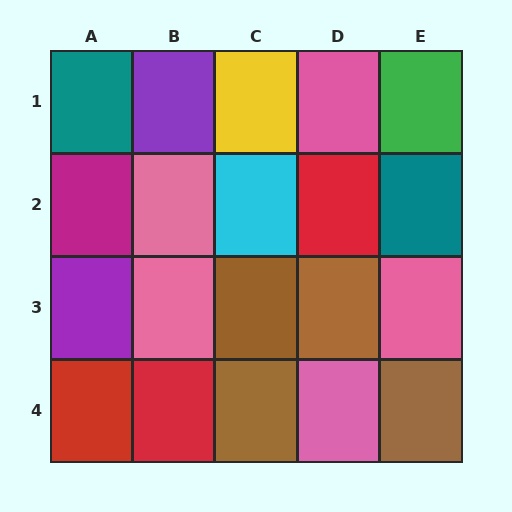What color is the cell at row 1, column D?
Pink.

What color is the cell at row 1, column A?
Teal.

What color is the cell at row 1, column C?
Yellow.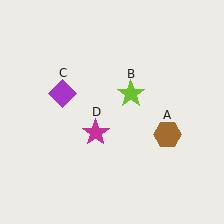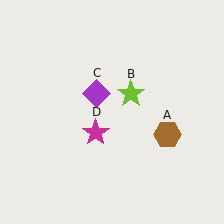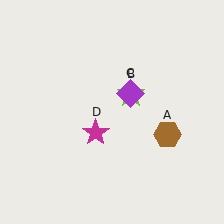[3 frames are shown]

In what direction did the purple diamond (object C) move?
The purple diamond (object C) moved right.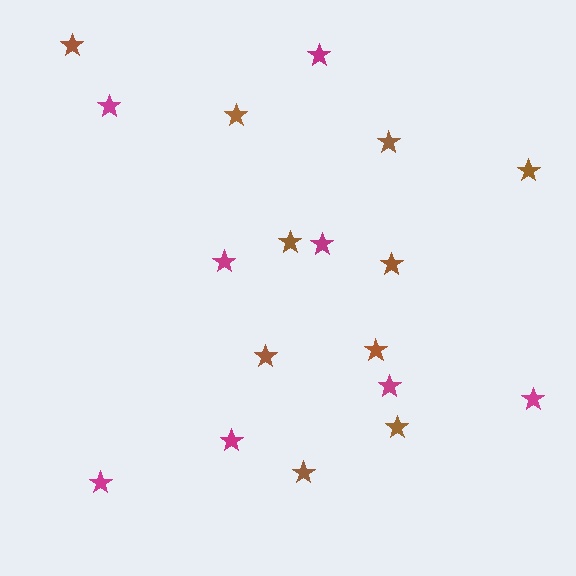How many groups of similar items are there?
There are 2 groups: one group of brown stars (10) and one group of magenta stars (8).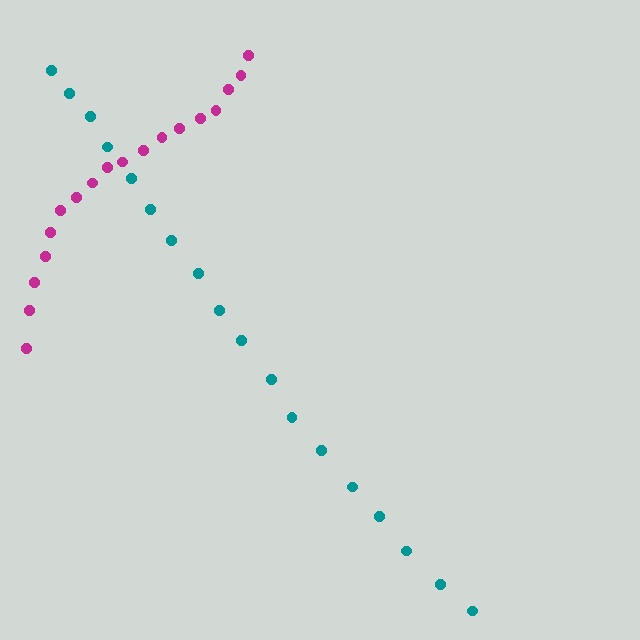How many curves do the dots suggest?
There are 2 distinct paths.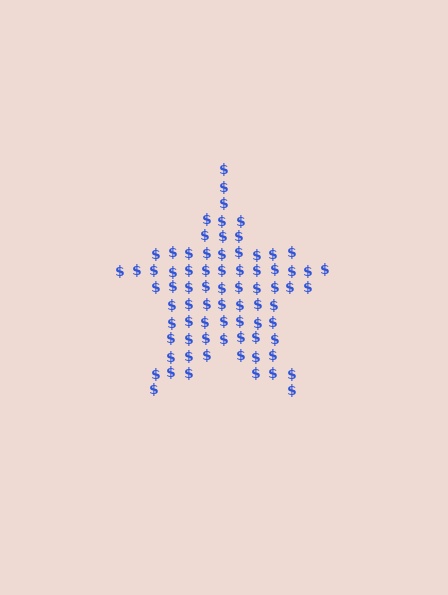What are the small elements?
The small elements are dollar signs.